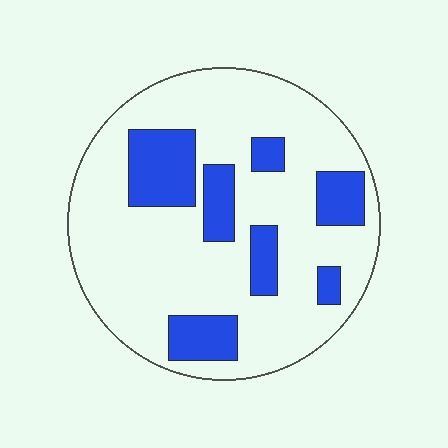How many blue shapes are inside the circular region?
7.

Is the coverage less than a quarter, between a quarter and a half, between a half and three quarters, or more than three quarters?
Less than a quarter.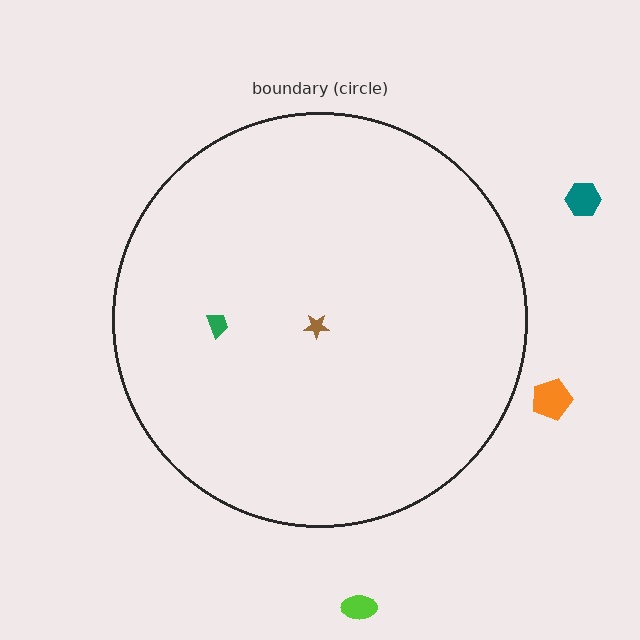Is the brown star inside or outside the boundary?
Inside.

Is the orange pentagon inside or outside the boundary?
Outside.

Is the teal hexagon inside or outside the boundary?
Outside.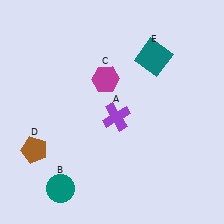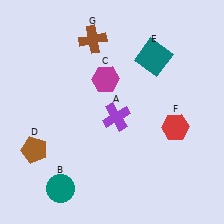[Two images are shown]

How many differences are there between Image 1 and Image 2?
There are 2 differences between the two images.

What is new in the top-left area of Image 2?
A brown cross (G) was added in the top-left area of Image 2.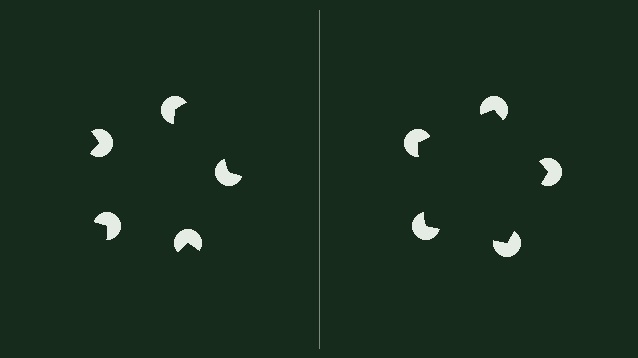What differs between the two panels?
The pac-man discs are positioned identically on both sides; only the wedge orientations differ. On the right they align to a pentagon; on the left they are misaligned.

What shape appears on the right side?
An illusory pentagon.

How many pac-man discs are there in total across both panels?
10 — 5 on each side.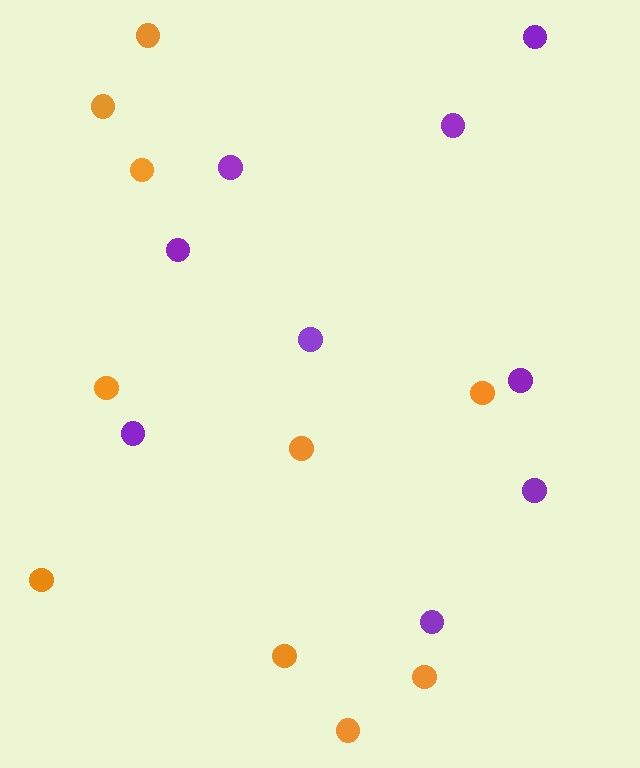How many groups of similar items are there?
There are 2 groups: one group of purple circles (9) and one group of orange circles (10).